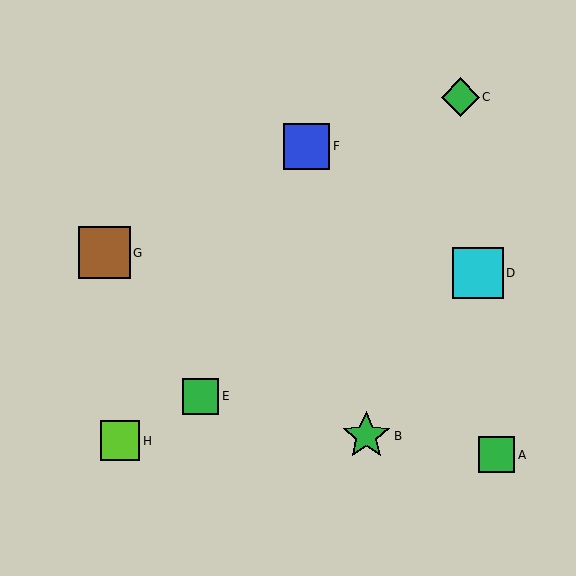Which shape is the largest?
The brown square (labeled G) is the largest.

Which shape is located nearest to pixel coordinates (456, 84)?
The green diamond (labeled C) at (460, 97) is nearest to that location.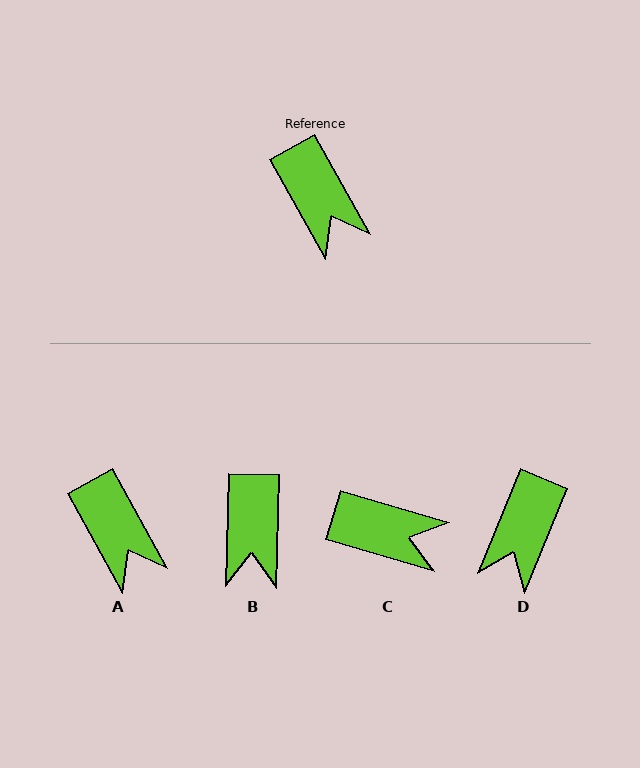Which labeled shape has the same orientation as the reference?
A.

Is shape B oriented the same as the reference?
No, it is off by about 31 degrees.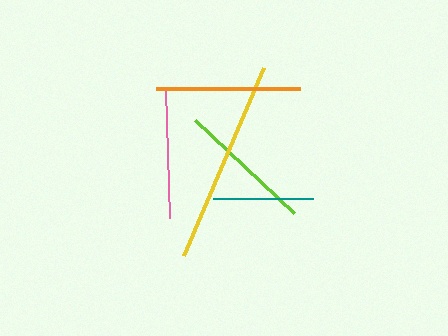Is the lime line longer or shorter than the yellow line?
The yellow line is longer than the lime line.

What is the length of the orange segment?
The orange segment is approximately 145 pixels long.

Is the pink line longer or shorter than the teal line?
The pink line is longer than the teal line.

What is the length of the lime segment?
The lime segment is approximately 136 pixels long.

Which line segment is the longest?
The yellow line is the longest at approximately 205 pixels.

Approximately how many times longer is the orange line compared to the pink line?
The orange line is approximately 1.1 times the length of the pink line.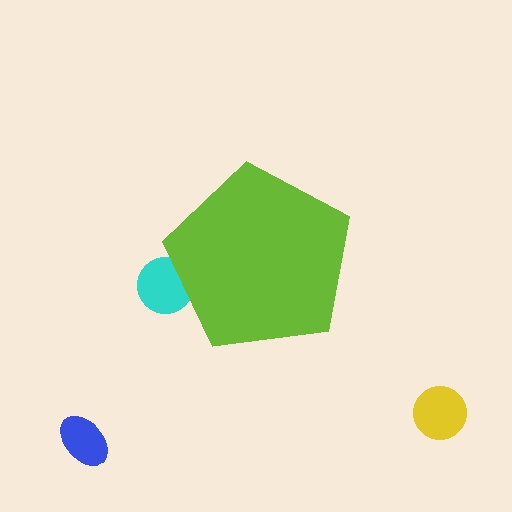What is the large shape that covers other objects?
A lime pentagon.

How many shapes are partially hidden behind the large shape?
1 shape is partially hidden.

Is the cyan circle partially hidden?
Yes, the cyan circle is partially hidden behind the lime pentagon.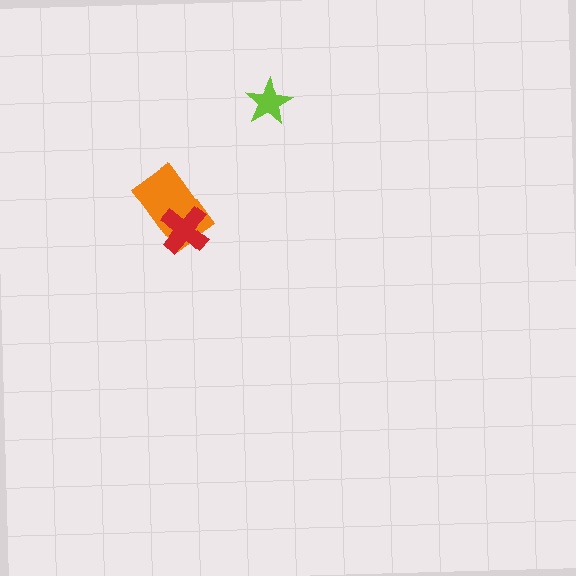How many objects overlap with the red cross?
1 object overlaps with the red cross.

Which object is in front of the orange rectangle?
The red cross is in front of the orange rectangle.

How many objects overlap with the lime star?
0 objects overlap with the lime star.